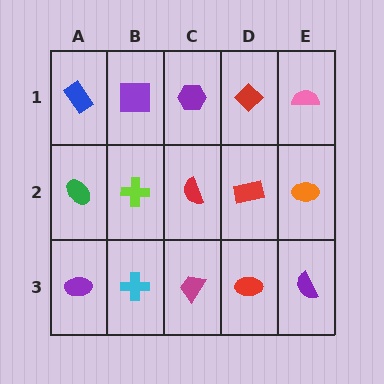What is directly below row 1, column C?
A red semicircle.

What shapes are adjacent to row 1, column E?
An orange ellipse (row 2, column E), a red diamond (row 1, column D).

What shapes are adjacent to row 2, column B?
A purple square (row 1, column B), a cyan cross (row 3, column B), a green ellipse (row 2, column A), a red semicircle (row 2, column C).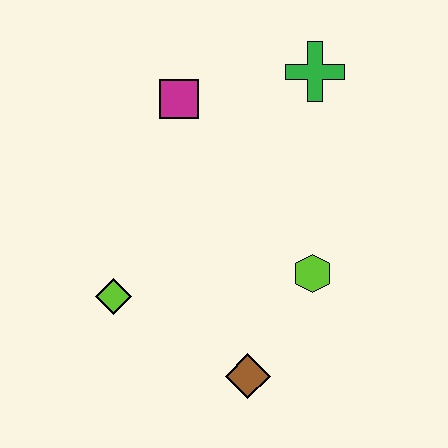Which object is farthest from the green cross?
The brown diamond is farthest from the green cross.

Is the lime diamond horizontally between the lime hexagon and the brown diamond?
No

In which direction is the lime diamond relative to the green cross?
The lime diamond is below the green cross.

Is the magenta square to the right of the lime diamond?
Yes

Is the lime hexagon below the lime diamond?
No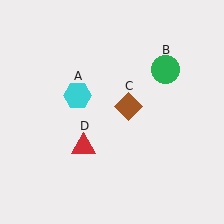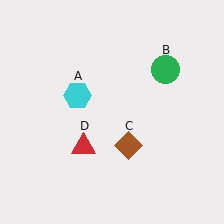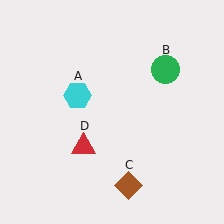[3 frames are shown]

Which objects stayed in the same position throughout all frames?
Cyan hexagon (object A) and green circle (object B) and red triangle (object D) remained stationary.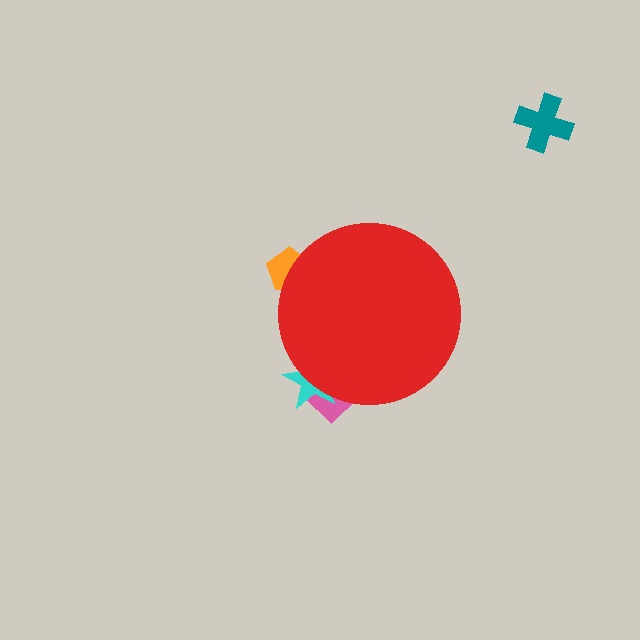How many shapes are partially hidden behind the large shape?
3 shapes are partially hidden.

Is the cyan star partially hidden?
Yes, the cyan star is partially hidden behind the red circle.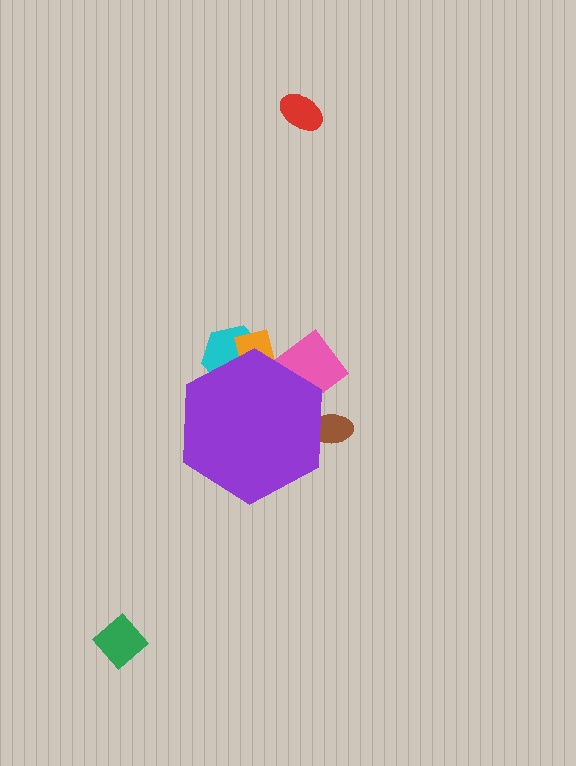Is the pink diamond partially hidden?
Yes, the pink diamond is partially hidden behind the purple hexagon.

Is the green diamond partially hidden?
No, the green diamond is fully visible.